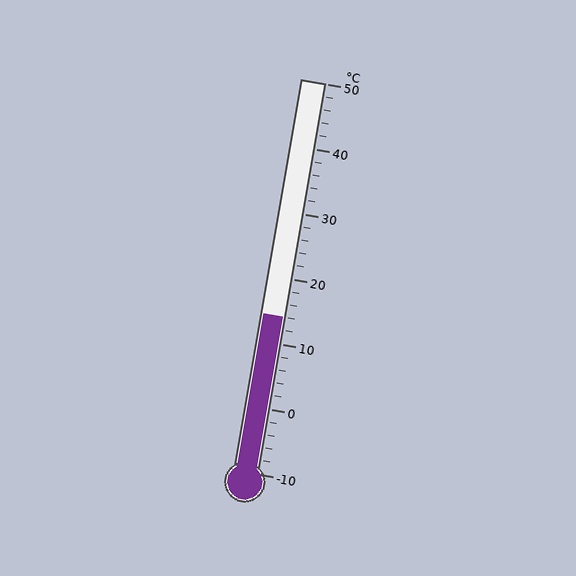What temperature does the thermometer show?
The thermometer shows approximately 14°C.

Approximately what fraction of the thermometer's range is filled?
The thermometer is filled to approximately 40% of its range.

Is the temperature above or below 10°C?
The temperature is above 10°C.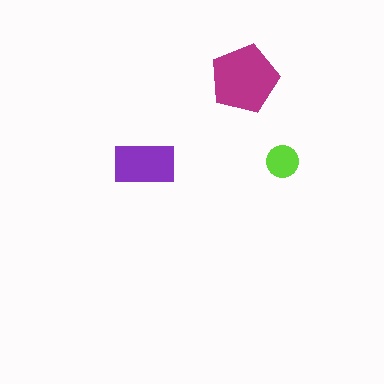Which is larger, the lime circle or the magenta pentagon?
The magenta pentagon.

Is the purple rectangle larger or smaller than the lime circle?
Larger.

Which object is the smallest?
The lime circle.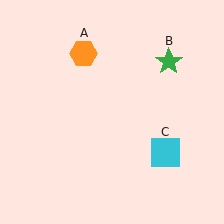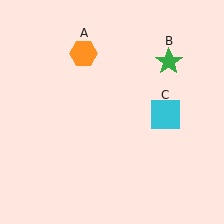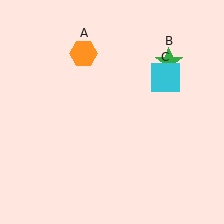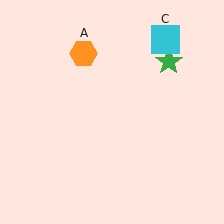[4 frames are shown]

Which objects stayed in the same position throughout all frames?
Orange hexagon (object A) and green star (object B) remained stationary.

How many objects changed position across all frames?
1 object changed position: cyan square (object C).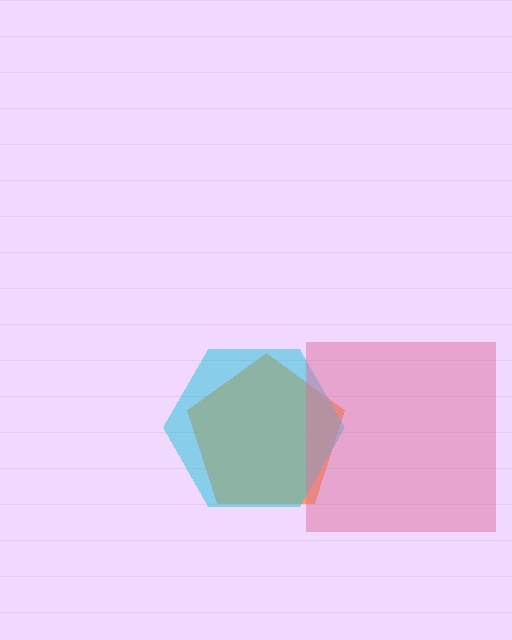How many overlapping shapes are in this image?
There are 3 overlapping shapes in the image.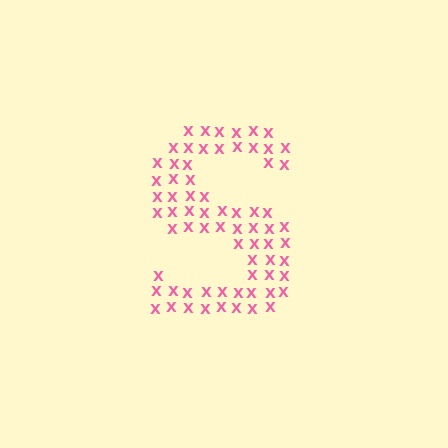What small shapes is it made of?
It is made of small letter X's.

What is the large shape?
The large shape is the letter S.